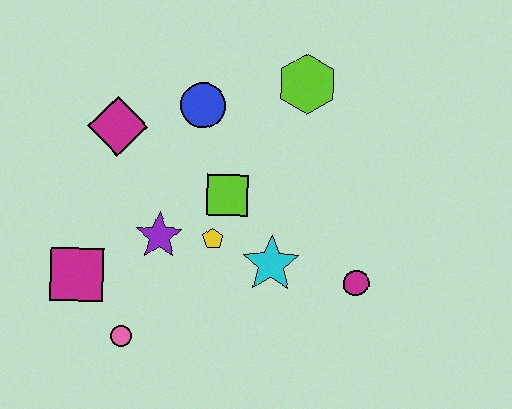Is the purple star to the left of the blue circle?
Yes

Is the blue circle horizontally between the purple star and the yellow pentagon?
Yes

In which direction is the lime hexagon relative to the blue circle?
The lime hexagon is to the right of the blue circle.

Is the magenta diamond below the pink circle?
No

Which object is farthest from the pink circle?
The lime hexagon is farthest from the pink circle.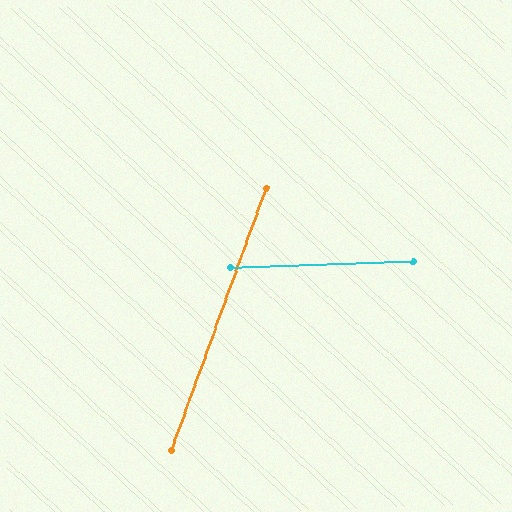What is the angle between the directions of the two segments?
Approximately 68 degrees.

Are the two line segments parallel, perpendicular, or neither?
Neither parallel nor perpendicular — they differ by about 68°.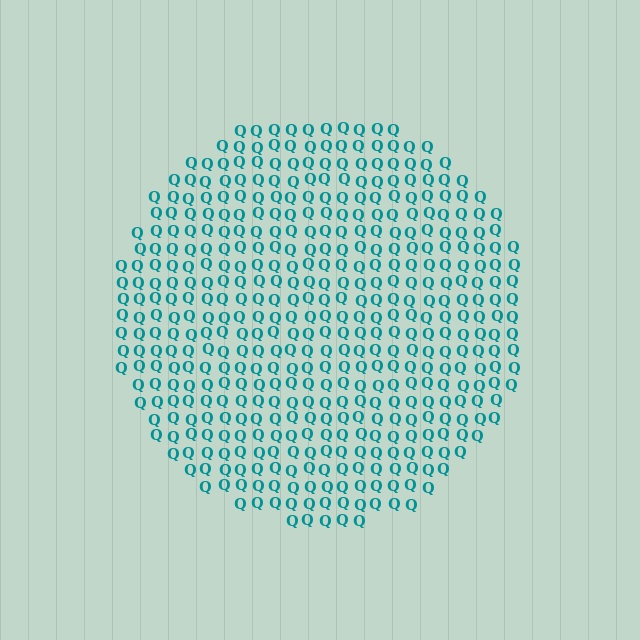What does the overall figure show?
The overall figure shows a circle.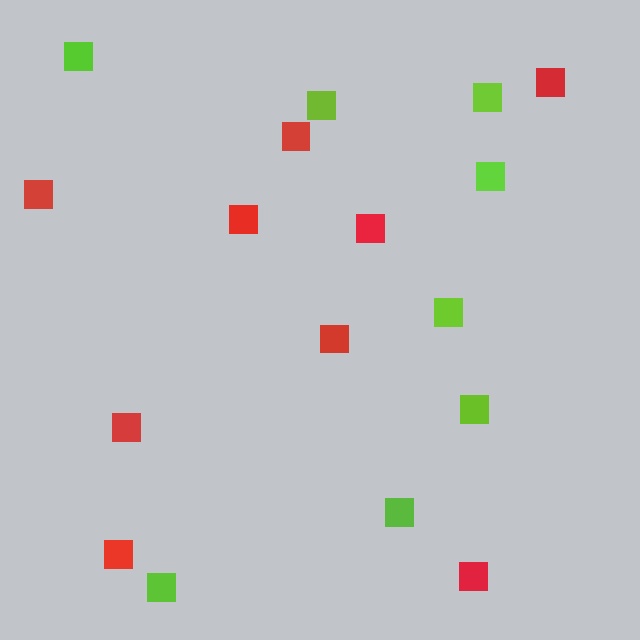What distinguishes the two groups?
There are 2 groups: one group of lime squares (8) and one group of red squares (9).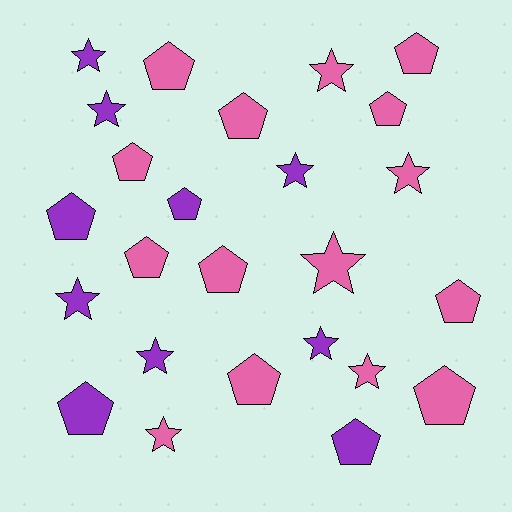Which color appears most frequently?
Pink, with 15 objects.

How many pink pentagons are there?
There are 10 pink pentagons.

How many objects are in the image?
There are 25 objects.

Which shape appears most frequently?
Pentagon, with 14 objects.